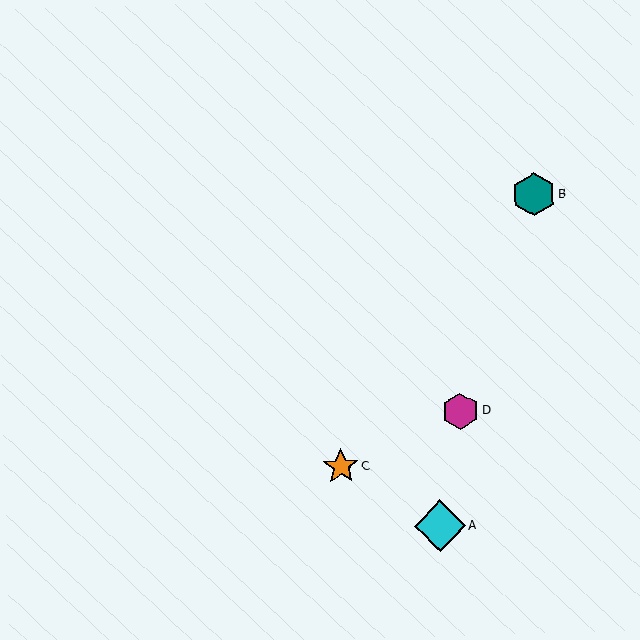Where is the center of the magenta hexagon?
The center of the magenta hexagon is at (460, 411).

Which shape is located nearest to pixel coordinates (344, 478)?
The orange star (labeled C) at (341, 467) is nearest to that location.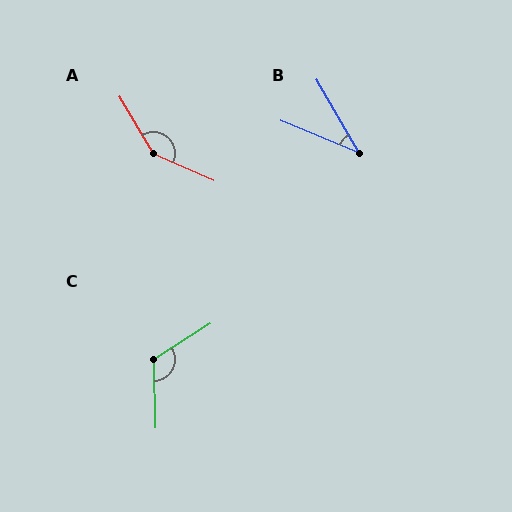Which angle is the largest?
A, at approximately 145 degrees.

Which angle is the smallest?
B, at approximately 38 degrees.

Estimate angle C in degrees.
Approximately 121 degrees.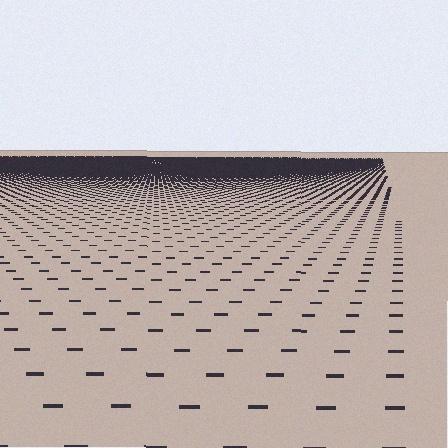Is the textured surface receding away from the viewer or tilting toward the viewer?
The surface is receding away from the viewer. Texture elements get smaller and denser toward the top.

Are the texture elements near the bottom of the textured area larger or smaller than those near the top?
Larger. Near the bottom, elements are closer to the viewer and appear at a bigger on-screen size.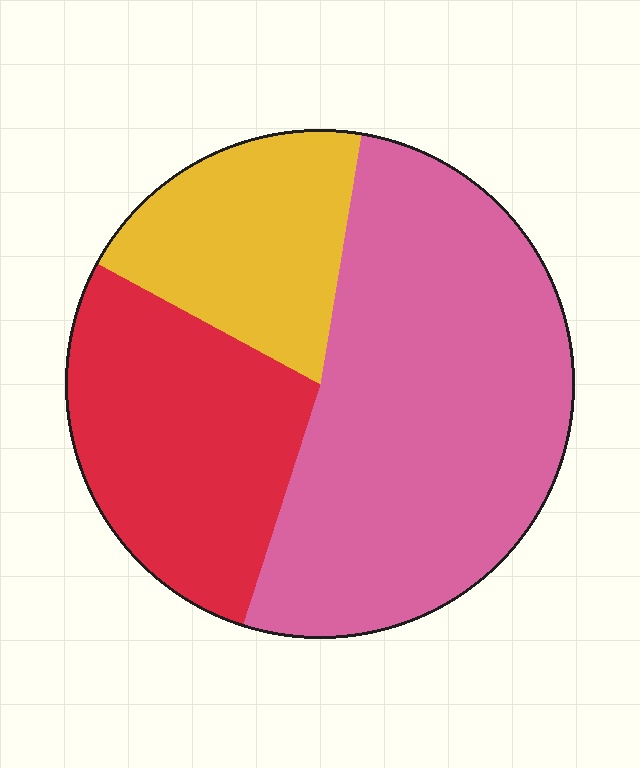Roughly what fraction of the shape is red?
Red covers around 30% of the shape.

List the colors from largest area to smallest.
From largest to smallest: pink, red, yellow.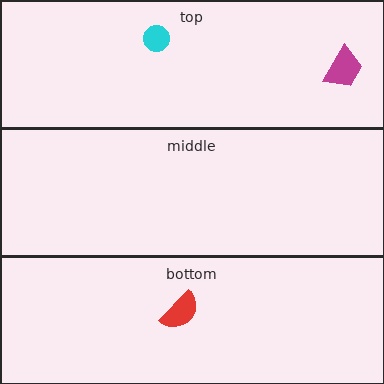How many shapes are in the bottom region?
1.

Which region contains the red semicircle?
The bottom region.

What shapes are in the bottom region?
The red semicircle.